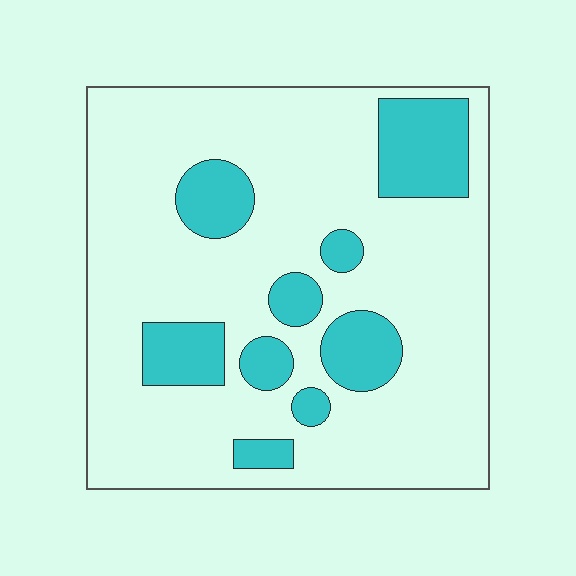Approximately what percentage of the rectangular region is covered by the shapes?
Approximately 20%.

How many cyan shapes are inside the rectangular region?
9.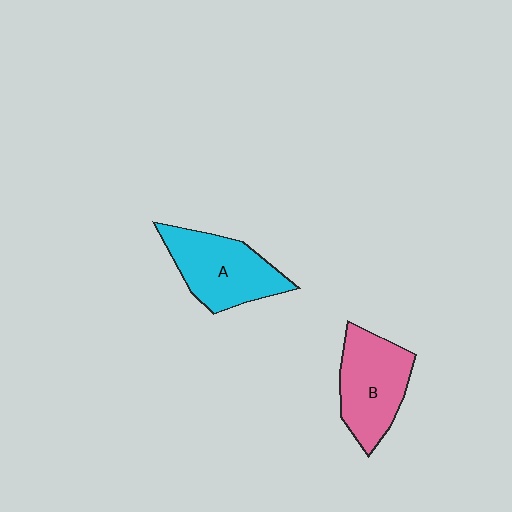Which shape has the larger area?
Shape A (cyan).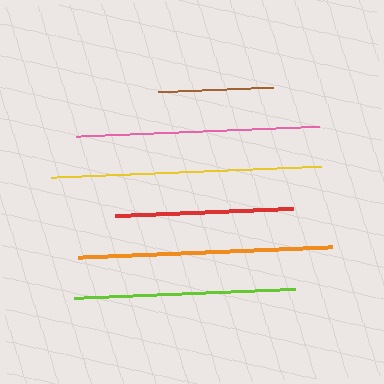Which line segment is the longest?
The yellow line is the longest at approximately 270 pixels.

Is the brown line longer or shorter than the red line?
The red line is longer than the brown line.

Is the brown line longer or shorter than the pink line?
The pink line is longer than the brown line.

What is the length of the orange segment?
The orange segment is approximately 255 pixels long.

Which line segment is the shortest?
The brown line is the shortest at approximately 115 pixels.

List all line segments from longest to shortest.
From longest to shortest: yellow, orange, pink, lime, red, brown.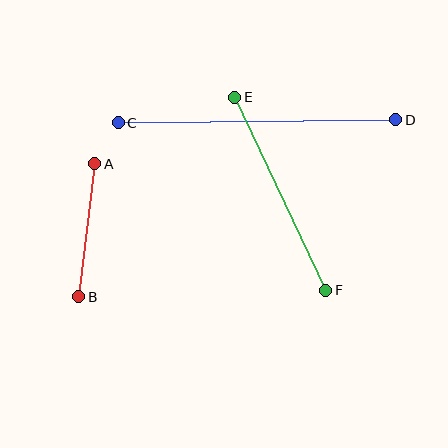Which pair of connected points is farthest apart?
Points C and D are farthest apart.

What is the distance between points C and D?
The distance is approximately 278 pixels.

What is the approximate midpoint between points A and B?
The midpoint is at approximately (87, 230) pixels.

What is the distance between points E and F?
The distance is approximately 213 pixels.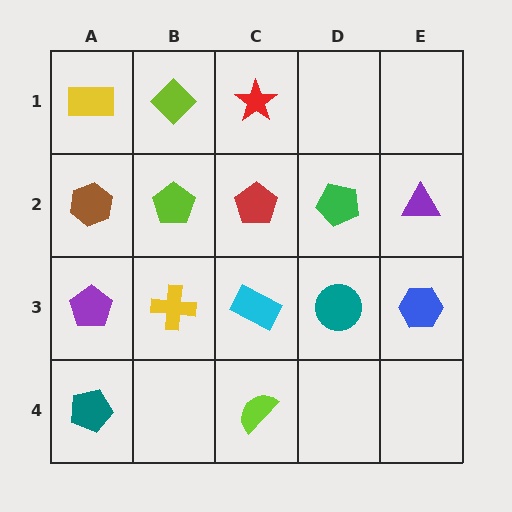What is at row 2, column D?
A green pentagon.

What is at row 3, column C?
A cyan rectangle.